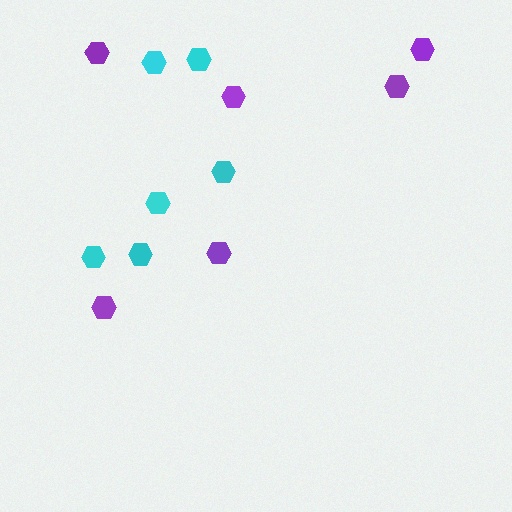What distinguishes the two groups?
There are 2 groups: one group of cyan hexagons (6) and one group of purple hexagons (6).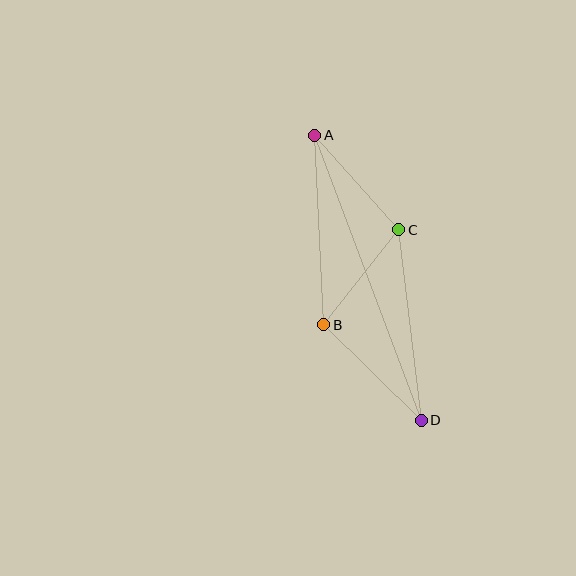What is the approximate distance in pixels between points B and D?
The distance between B and D is approximately 137 pixels.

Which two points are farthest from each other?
Points A and D are farthest from each other.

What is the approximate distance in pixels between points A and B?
The distance between A and B is approximately 190 pixels.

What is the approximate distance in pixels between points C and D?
The distance between C and D is approximately 192 pixels.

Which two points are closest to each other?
Points B and C are closest to each other.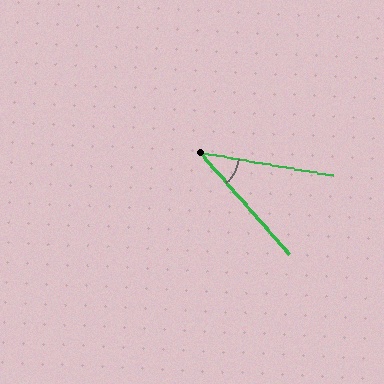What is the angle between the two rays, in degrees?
Approximately 39 degrees.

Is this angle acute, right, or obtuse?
It is acute.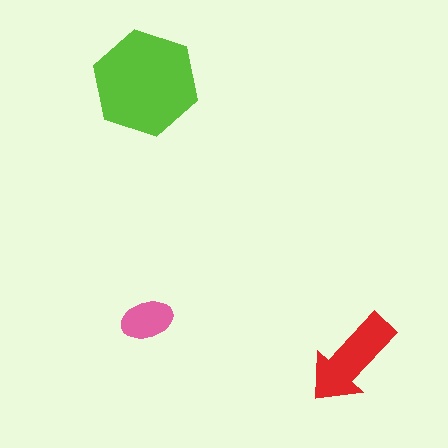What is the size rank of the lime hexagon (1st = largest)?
1st.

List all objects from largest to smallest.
The lime hexagon, the red arrow, the pink ellipse.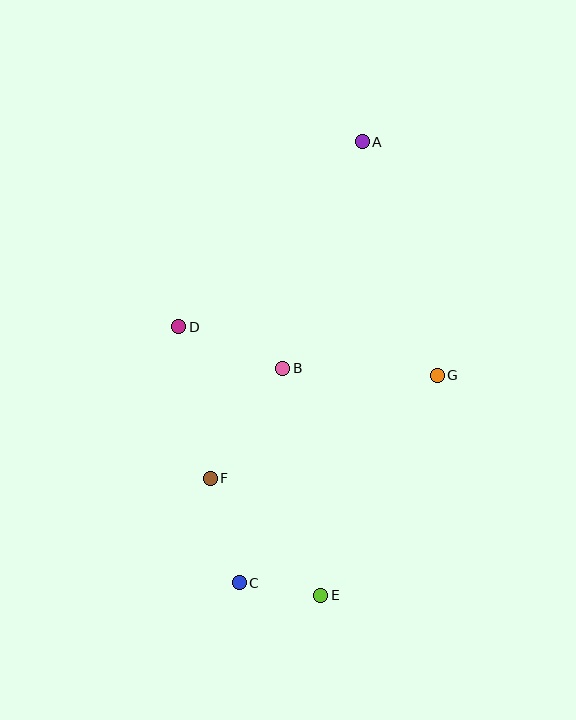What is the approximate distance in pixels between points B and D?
The distance between B and D is approximately 112 pixels.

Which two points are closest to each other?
Points C and E are closest to each other.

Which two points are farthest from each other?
Points A and C are farthest from each other.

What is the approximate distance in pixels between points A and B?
The distance between A and B is approximately 240 pixels.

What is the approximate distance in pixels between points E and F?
The distance between E and F is approximately 161 pixels.